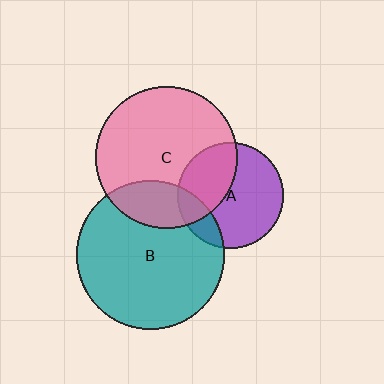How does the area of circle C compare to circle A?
Approximately 1.8 times.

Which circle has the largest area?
Circle B (teal).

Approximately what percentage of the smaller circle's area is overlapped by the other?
Approximately 20%.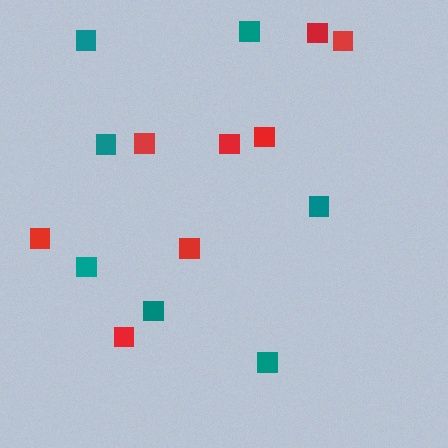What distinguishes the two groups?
There are 2 groups: one group of red squares (8) and one group of teal squares (7).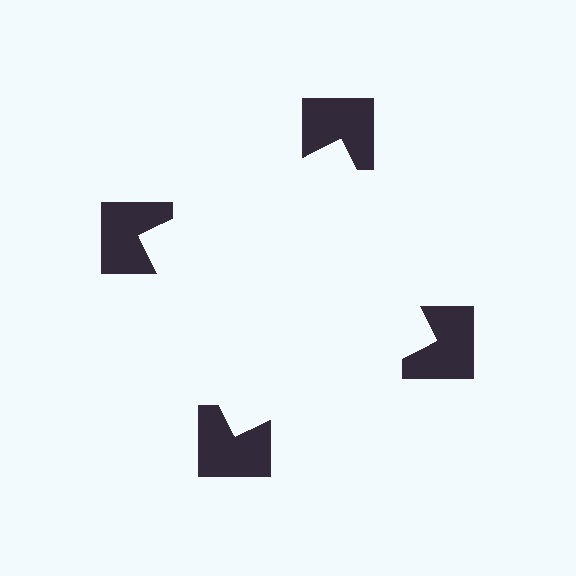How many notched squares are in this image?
There are 4 — one at each vertex of the illusory square.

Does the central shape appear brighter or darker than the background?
It typically appears slightly brighter than the background, even though no actual brightness change is drawn.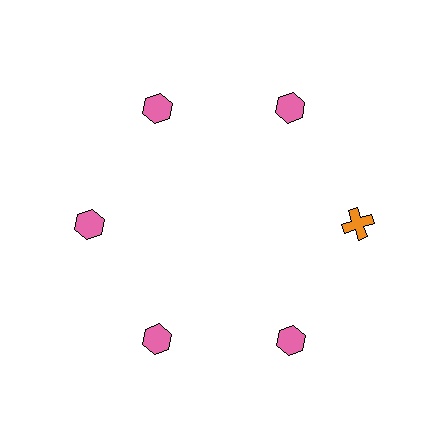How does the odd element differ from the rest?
It differs in both color (orange instead of pink) and shape (cross instead of hexagon).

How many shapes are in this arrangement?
There are 6 shapes arranged in a ring pattern.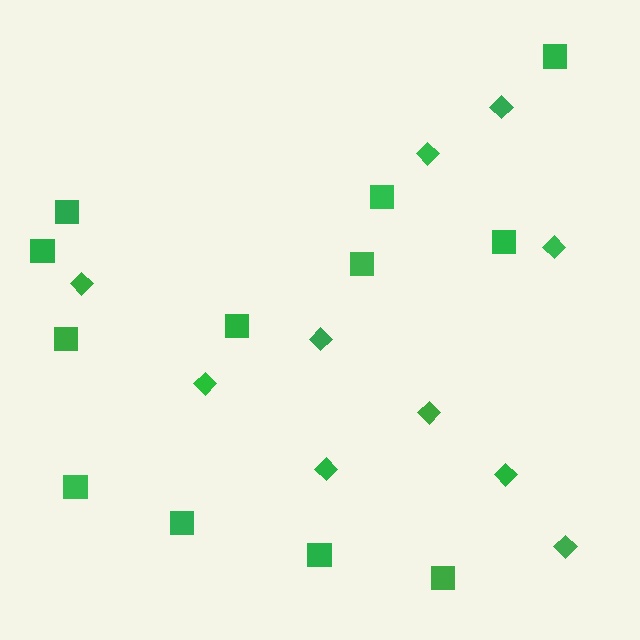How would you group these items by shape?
There are 2 groups: one group of squares (12) and one group of diamonds (10).